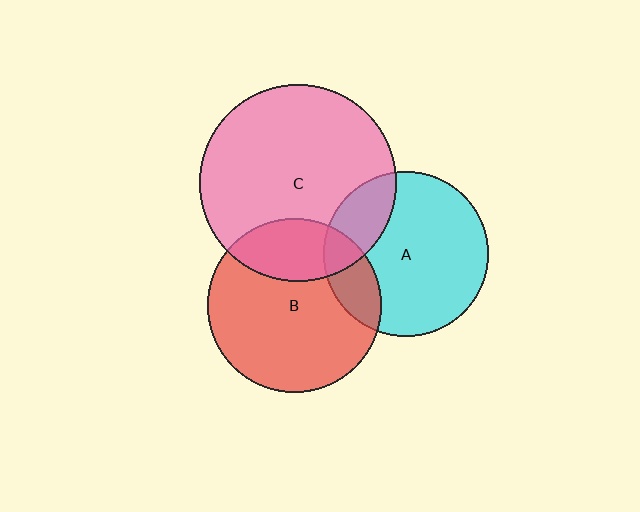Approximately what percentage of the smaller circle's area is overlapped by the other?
Approximately 20%.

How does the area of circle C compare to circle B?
Approximately 1.3 times.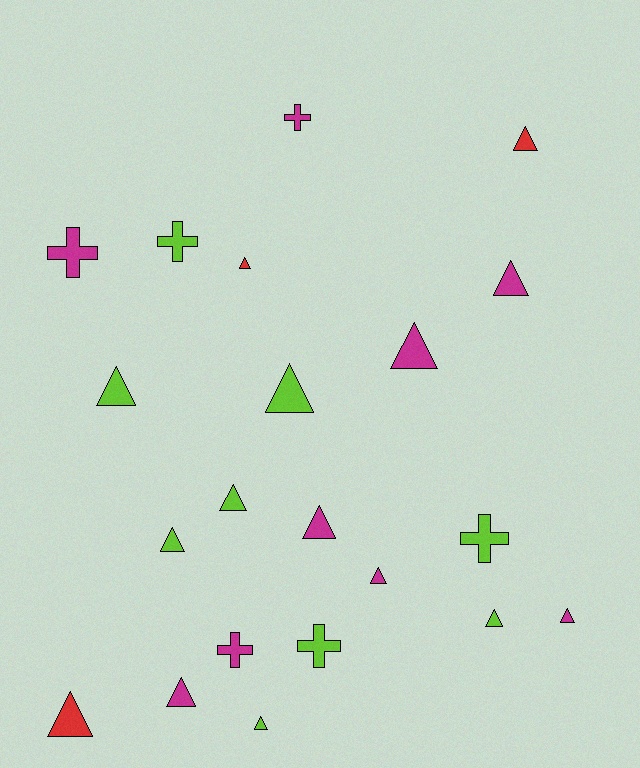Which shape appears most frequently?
Triangle, with 15 objects.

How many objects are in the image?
There are 21 objects.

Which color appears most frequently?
Lime, with 9 objects.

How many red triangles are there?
There are 3 red triangles.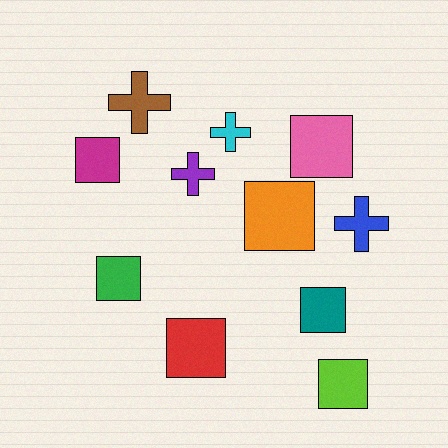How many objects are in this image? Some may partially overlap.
There are 11 objects.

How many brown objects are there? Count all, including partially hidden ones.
There is 1 brown object.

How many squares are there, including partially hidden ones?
There are 7 squares.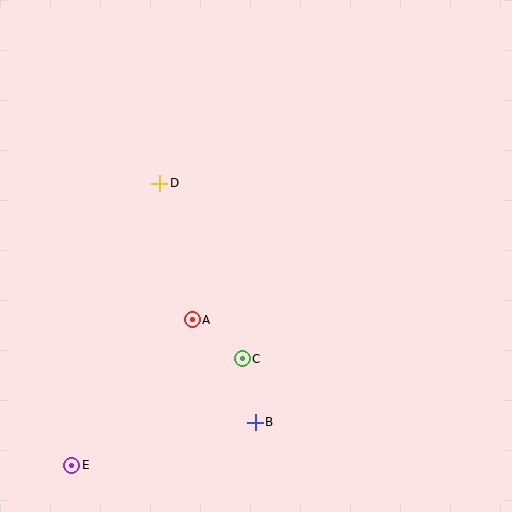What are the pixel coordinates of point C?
Point C is at (242, 359).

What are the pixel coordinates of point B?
Point B is at (255, 422).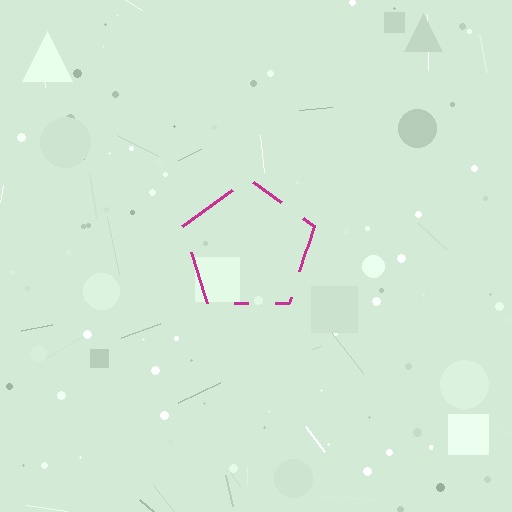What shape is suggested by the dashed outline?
The dashed outline suggests a pentagon.